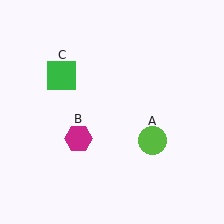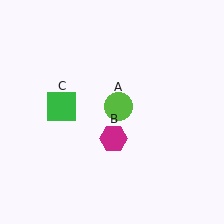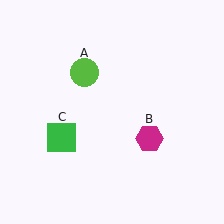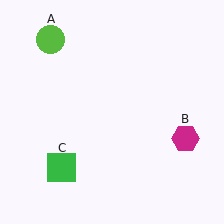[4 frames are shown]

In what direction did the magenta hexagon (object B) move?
The magenta hexagon (object B) moved right.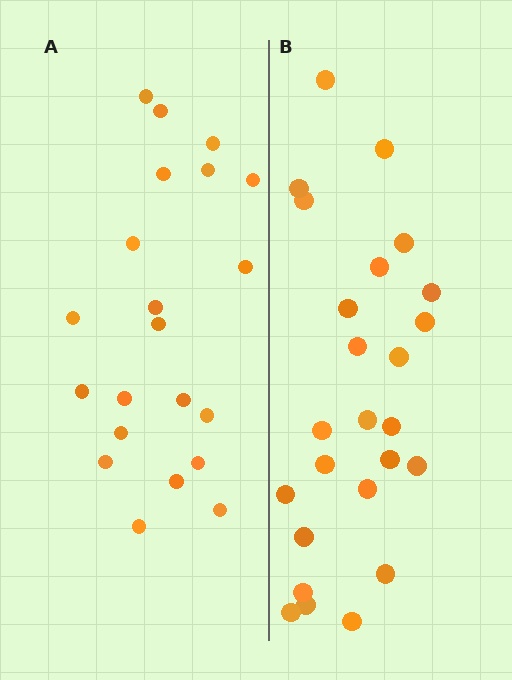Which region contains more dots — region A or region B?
Region B (the right region) has more dots.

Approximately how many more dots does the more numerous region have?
Region B has about 4 more dots than region A.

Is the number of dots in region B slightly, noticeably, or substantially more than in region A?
Region B has only slightly more — the two regions are fairly close. The ratio is roughly 1.2 to 1.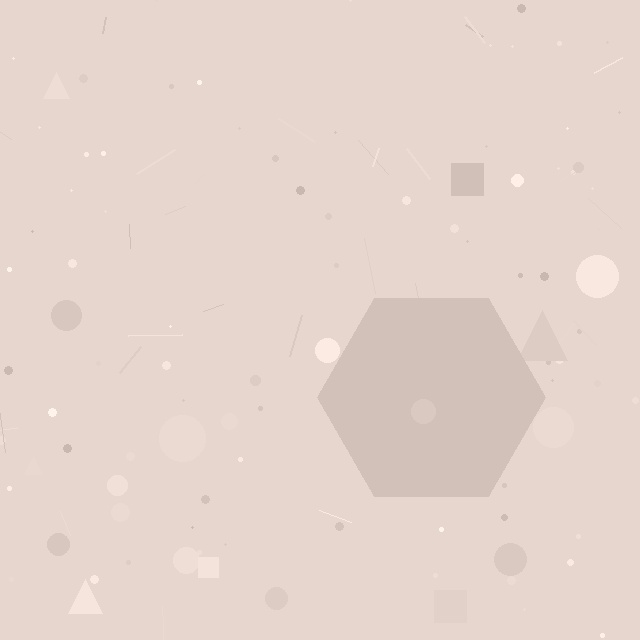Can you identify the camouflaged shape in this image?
The camouflaged shape is a hexagon.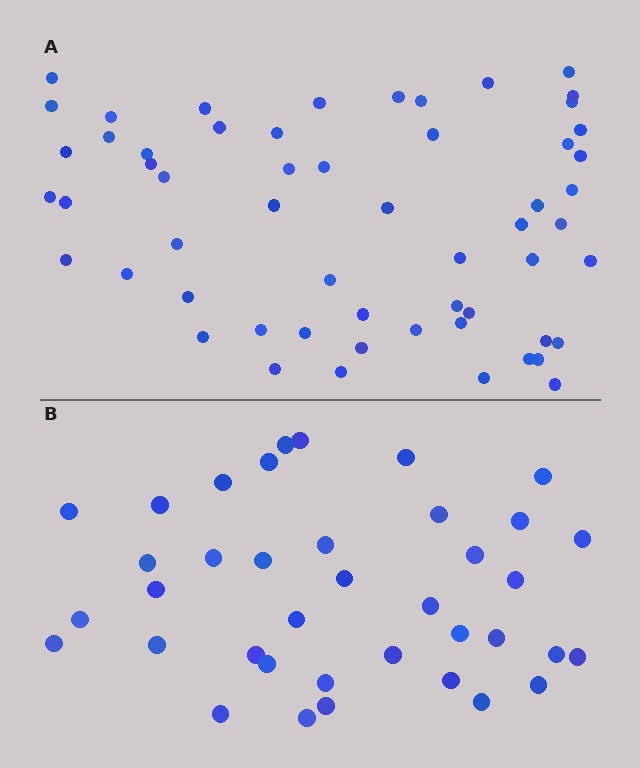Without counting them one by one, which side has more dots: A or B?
Region A (the top region) has more dots.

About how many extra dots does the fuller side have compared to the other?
Region A has approximately 20 more dots than region B.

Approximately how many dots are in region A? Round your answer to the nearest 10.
About 60 dots. (The exact count is 57, which rounds to 60.)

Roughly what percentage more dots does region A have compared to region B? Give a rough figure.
About 50% more.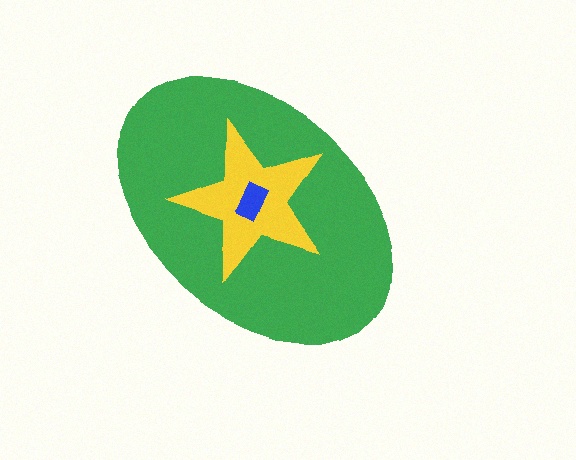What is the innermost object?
The blue rectangle.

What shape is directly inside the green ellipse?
The yellow star.